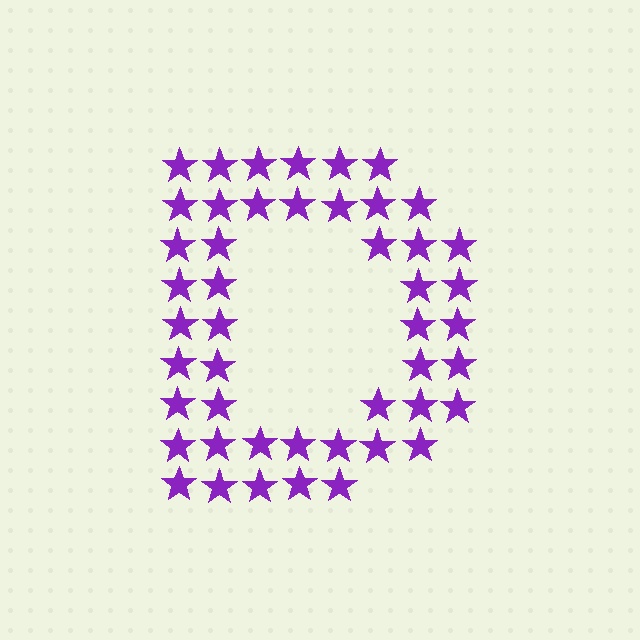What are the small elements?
The small elements are stars.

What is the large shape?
The large shape is the letter D.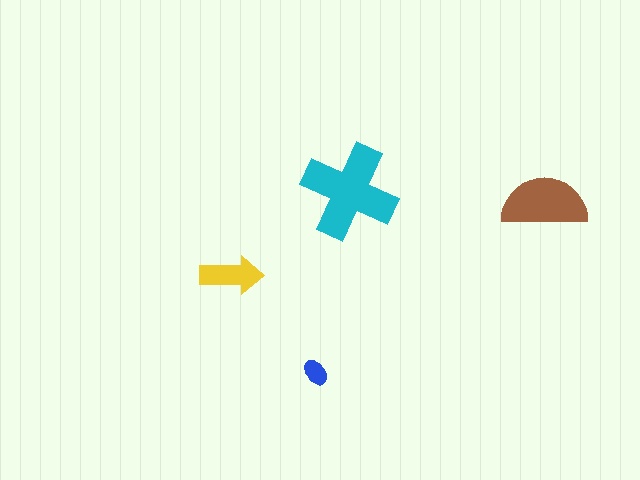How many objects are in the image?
There are 4 objects in the image.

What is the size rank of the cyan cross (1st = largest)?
1st.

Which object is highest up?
The cyan cross is topmost.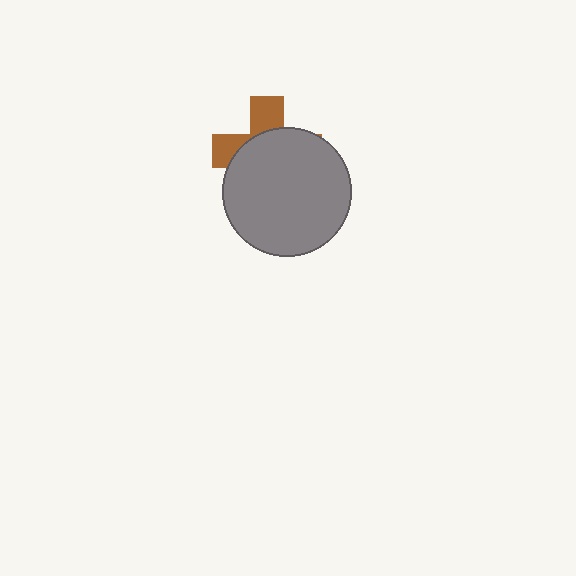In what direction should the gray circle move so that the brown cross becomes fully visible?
The gray circle should move down. That is the shortest direction to clear the overlap and leave the brown cross fully visible.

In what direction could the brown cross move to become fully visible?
The brown cross could move up. That would shift it out from behind the gray circle entirely.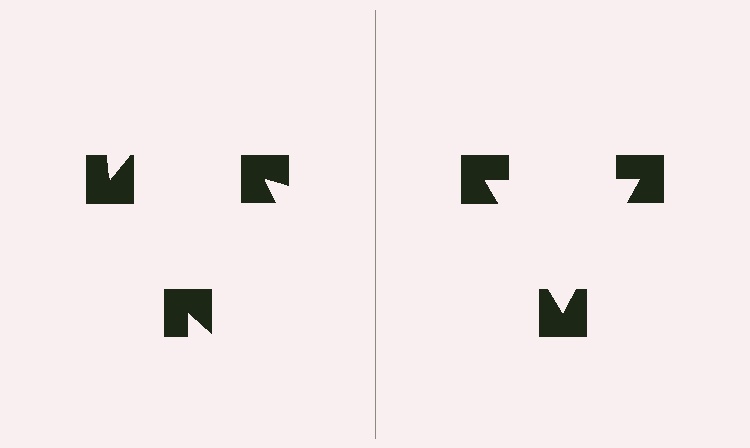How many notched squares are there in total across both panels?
6 — 3 on each side.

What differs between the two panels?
The notched squares are positioned identically on both sides; only the wedge orientations differ. On the right they align to a triangle; on the left they are misaligned.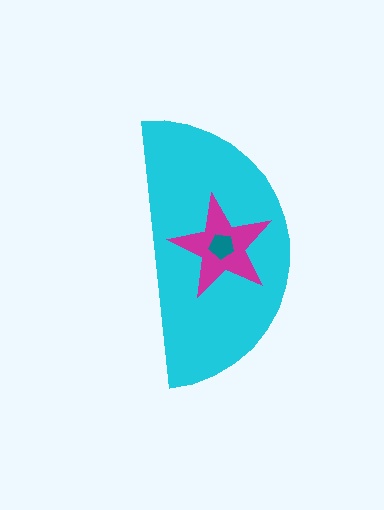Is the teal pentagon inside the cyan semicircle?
Yes.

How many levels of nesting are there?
3.